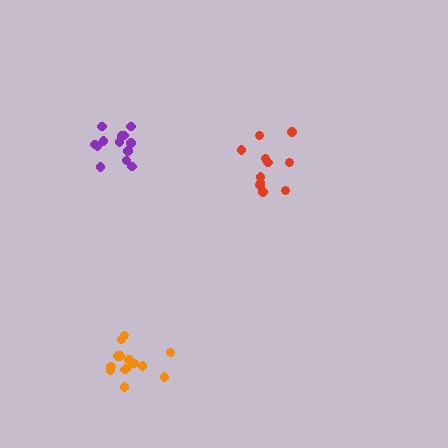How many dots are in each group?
Group 1: 11 dots, Group 2: 14 dots, Group 3: 13 dots (38 total).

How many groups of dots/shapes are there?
There are 3 groups.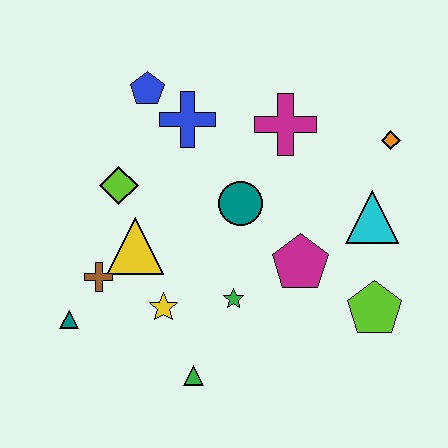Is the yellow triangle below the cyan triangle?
Yes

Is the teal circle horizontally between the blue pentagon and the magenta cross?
Yes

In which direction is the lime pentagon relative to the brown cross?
The lime pentagon is to the right of the brown cross.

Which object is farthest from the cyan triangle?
The teal triangle is farthest from the cyan triangle.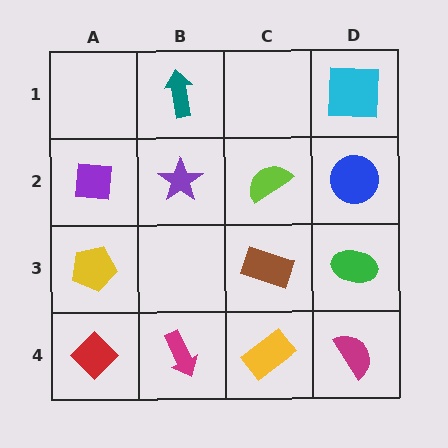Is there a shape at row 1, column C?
No, that cell is empty.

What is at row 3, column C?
A brown rectangle.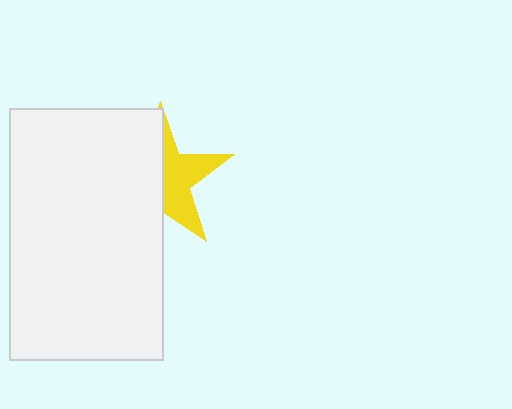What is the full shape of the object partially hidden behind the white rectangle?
The partially hidden object is a yellow star.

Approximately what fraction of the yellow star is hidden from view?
Roughly 54% of the yellow star is hidden behind the white rectangle.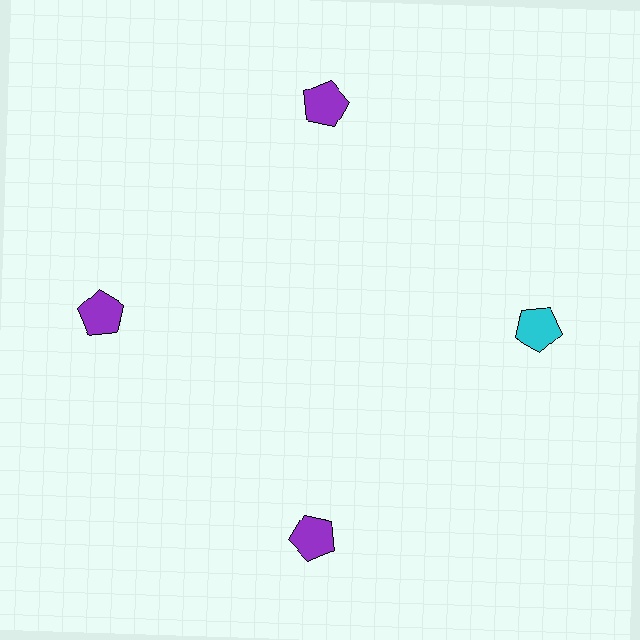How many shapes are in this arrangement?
There are 4 shapes arranged in a ring pattern.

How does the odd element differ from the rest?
It has a different color: cyan instead of purple.